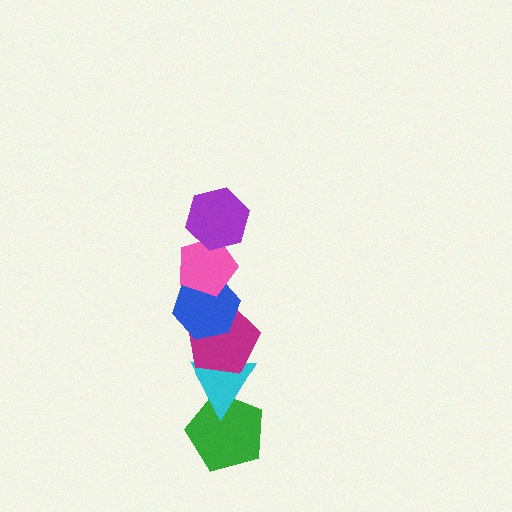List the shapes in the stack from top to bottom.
From top to bottom: the purple hexagon, the pink pentagon, the blue hexagon, the magenta pentagon, the cyan triangle, the green pentagon.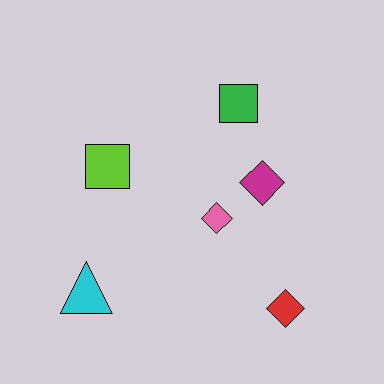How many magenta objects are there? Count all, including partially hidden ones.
There is 1 magenta object.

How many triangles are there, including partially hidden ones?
There is 1 triangle.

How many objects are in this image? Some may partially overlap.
There are 6 objects.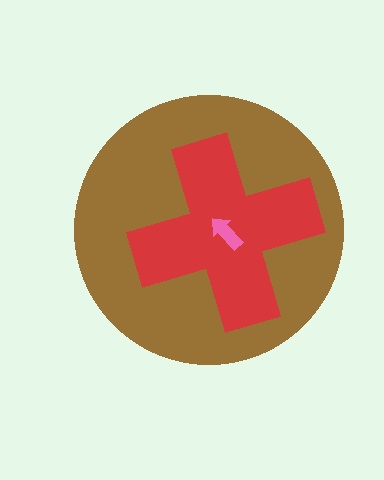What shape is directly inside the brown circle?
The red cross.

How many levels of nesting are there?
3.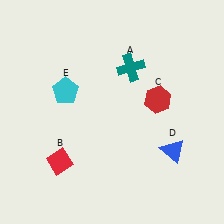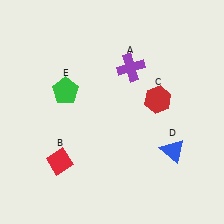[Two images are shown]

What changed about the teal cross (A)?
In Image 1, A is teal. In Image 2, it changed to purple.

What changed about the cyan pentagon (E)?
In Image 1, E is cyan. In Image 2, it changed to green.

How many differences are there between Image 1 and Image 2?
There are 2 differences between the two images.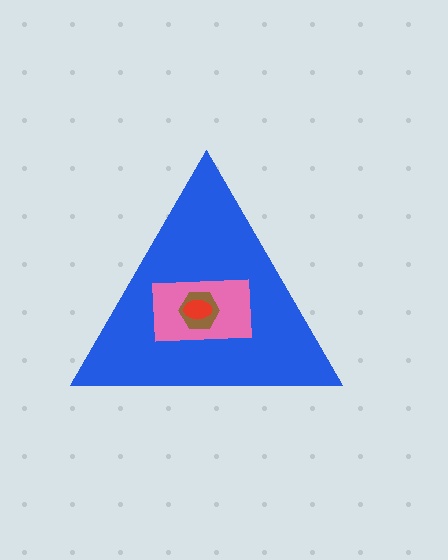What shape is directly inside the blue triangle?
The pink rectangle.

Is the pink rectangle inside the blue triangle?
Yes.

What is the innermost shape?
The red ellipse.